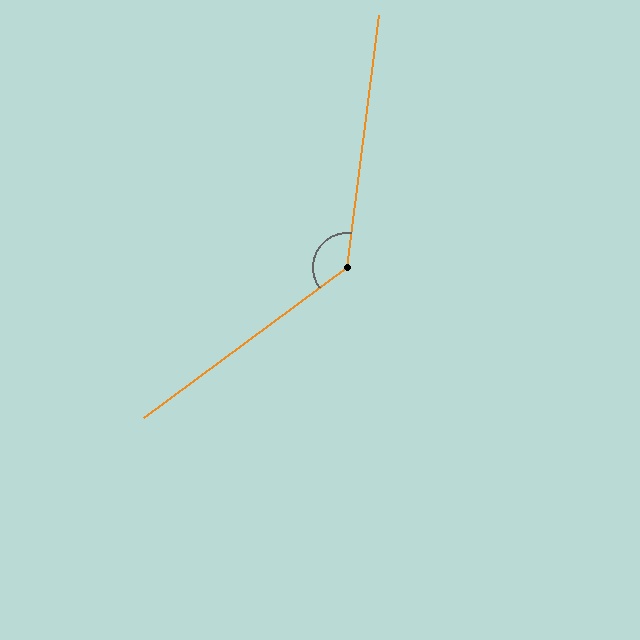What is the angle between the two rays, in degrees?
Approximately 134 degrees.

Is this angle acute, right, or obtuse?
It is obtuse.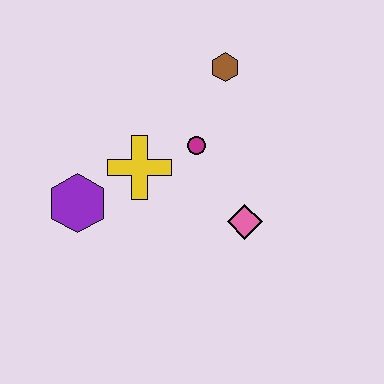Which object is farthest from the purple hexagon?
The brown hexagon is farthest from the purple hexagon.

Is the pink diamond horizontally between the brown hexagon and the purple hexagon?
No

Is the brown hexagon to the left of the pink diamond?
Yes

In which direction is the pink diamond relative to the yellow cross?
The pink diamond is to the right of the yellow cross.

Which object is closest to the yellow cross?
The magenta circle is closest to the yellow cross.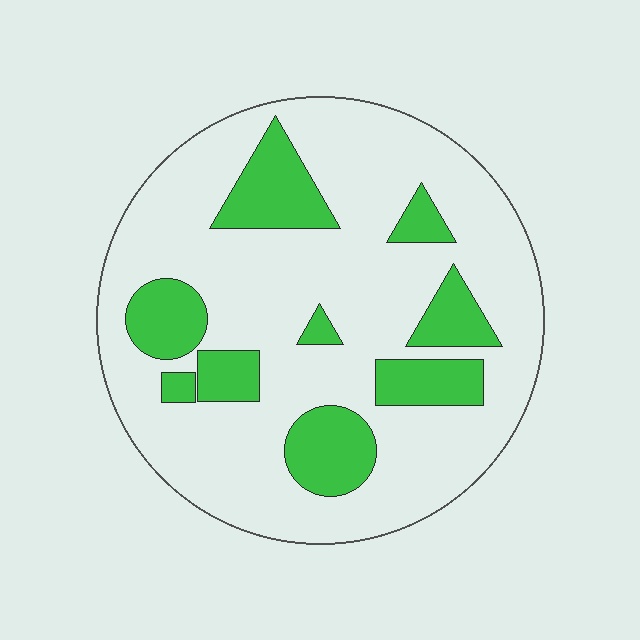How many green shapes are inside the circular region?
9.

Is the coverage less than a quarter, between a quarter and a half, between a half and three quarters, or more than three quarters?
Less than a quarter.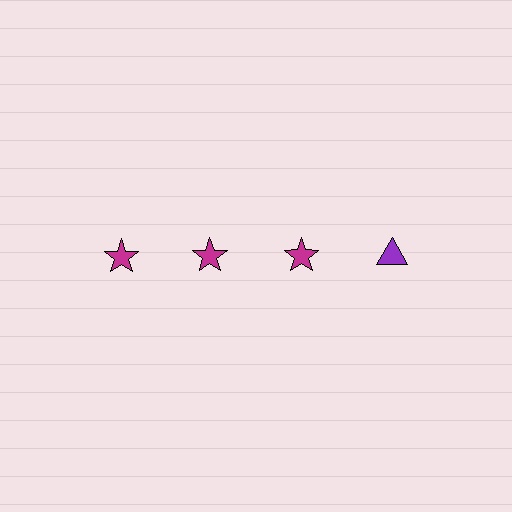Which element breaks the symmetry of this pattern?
The purple triangle in the top row, second from right column breaks the symmetry. All other shapes are magenta stars.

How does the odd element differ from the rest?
It differs in both color (purple instead of magenta) and shape (triangle instead of star).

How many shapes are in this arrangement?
There are 4 shapes arranged in a grid pattern.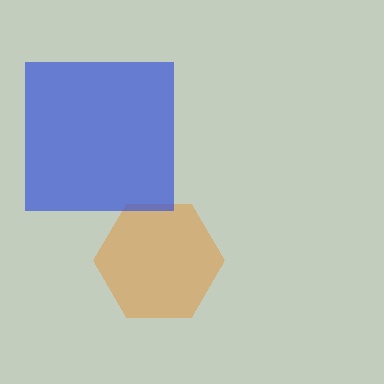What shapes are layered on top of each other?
The layered shapes are: an orange hexagon, a blue square.